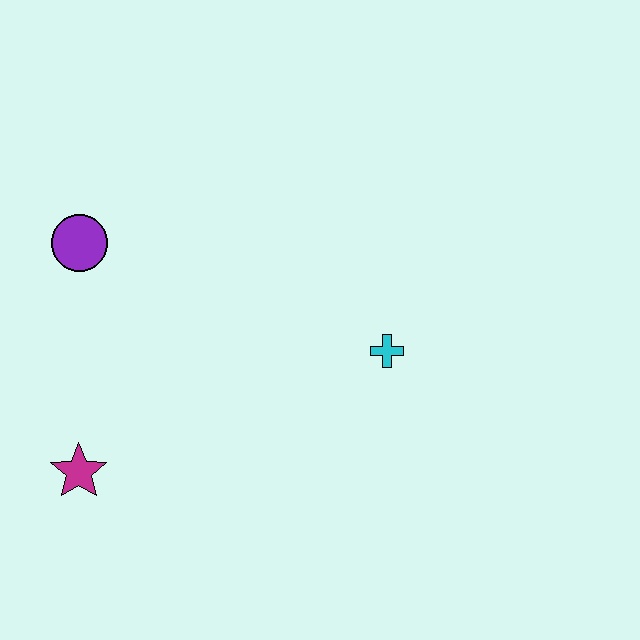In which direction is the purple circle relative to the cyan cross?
The purple circle is to the left of the cyan cross.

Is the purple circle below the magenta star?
No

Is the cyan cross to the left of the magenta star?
No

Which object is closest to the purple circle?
The magenta star is closest to the purple circle.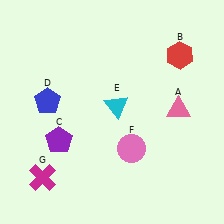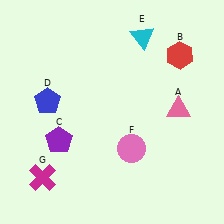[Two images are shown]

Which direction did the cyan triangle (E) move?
The cyan triangle (E) moved up.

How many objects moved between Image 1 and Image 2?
1 object moved between the two images.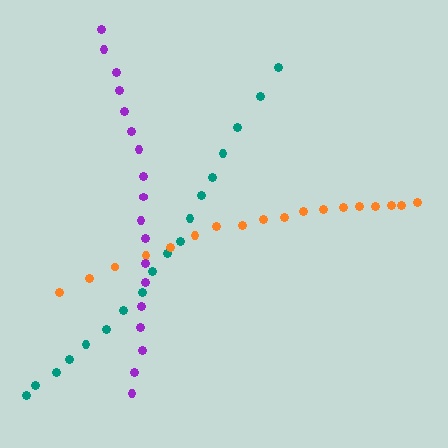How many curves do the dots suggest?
There are 3 distinct paths.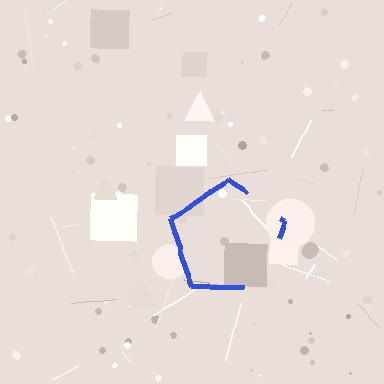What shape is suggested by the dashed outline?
The dashed outline suggests a pentagon.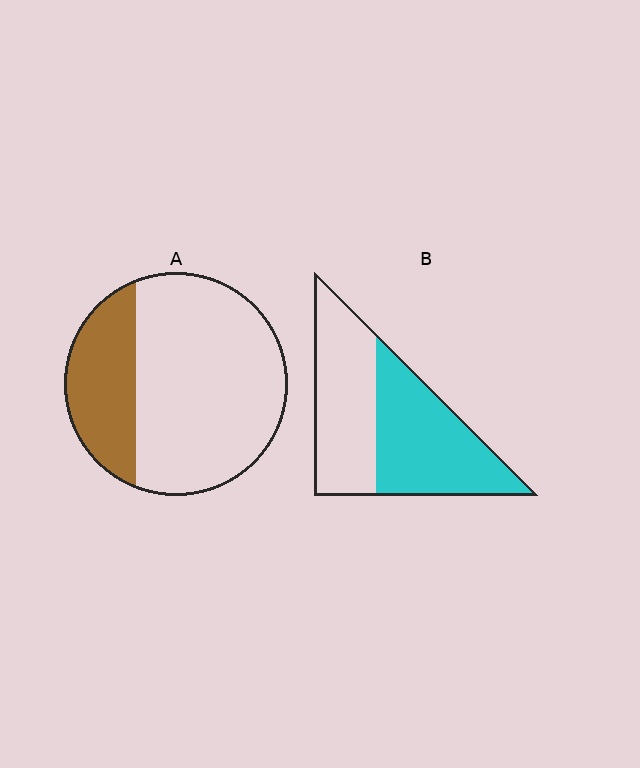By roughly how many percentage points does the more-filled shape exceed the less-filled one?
By roughly 25 percentage points (B over A).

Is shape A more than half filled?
No.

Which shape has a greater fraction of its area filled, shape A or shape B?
Shape B.